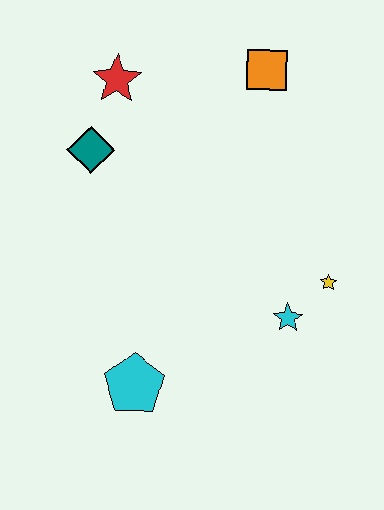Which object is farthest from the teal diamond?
The yellow star is farthest from the teal diamond.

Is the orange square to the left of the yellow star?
Yes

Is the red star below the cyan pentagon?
No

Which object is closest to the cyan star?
The yellow star is closest to the cyan star.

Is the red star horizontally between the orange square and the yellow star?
No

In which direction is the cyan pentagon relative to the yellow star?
The cyan pentagon is to the left of the yellow star.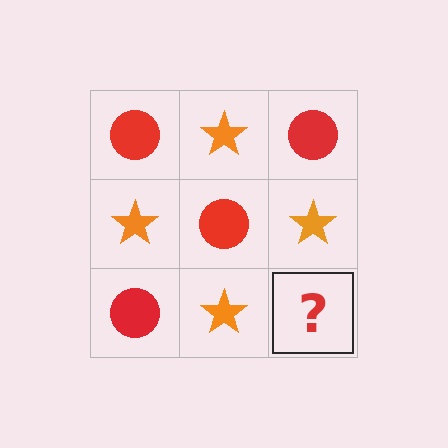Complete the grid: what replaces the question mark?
The question mark should be replaced with a red circle.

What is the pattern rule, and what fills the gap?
The rule is that it alternates red circle and orange star in a checkerboard pattern. The gap should be filled with a red circle.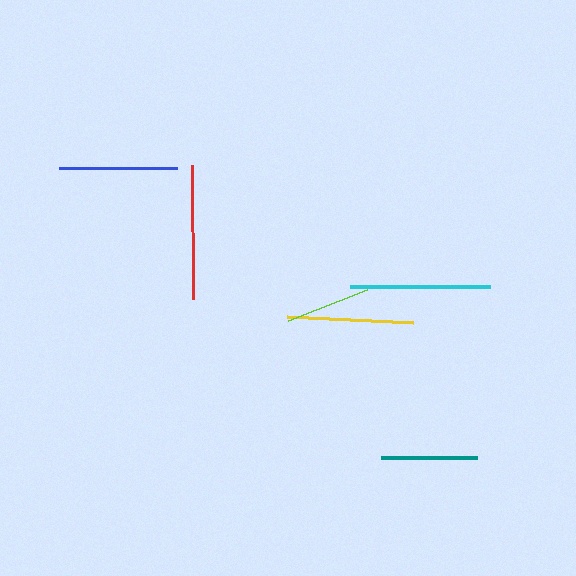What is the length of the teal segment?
The teal segment is approximately 97 pixels long.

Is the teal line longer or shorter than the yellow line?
The yellow line is longer than the teal line.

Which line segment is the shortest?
The lime line is the shortest at approximately 85 pixels.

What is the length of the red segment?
The red segment is approximately 134 pixels long.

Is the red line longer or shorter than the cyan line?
The cyan line is longer than the red line.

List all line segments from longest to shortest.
From longest to shortest: cyan, red, yellow, blue, teal, lime.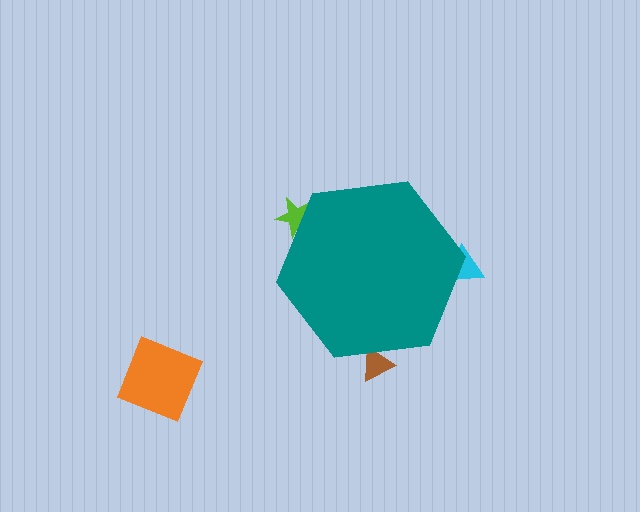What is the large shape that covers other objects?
A teal hexagon.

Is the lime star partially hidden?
Yes, the lime star is partially hidden behind the teal hexagon.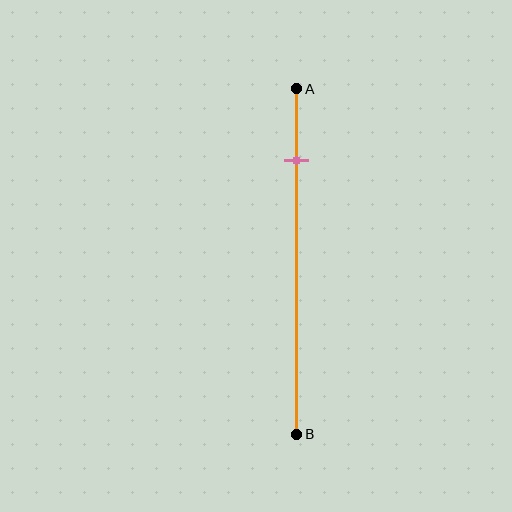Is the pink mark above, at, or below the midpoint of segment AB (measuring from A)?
The pink mark is above the midpoint of segment AB.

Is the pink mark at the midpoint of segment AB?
No, the mark is at about 20% from A, not at the 50% midpoint.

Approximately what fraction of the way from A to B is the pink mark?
The pink mark is approximately 20% of the way from A to B.